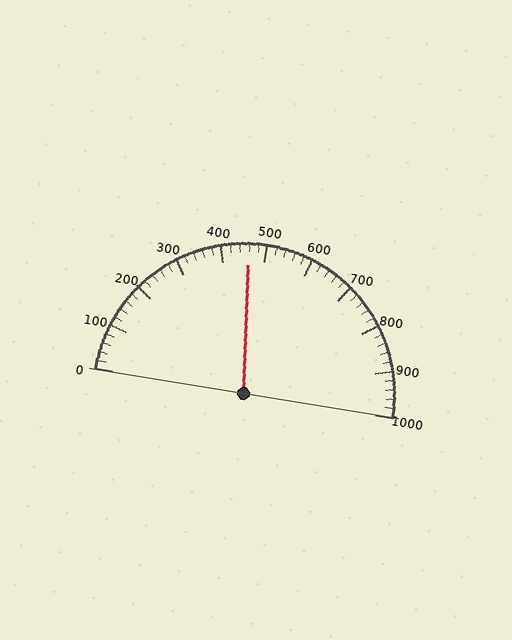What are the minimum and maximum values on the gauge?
The gauge ranges from 0 to 1000.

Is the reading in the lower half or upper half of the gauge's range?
The reading is in the lower half of the range (0 to 1000).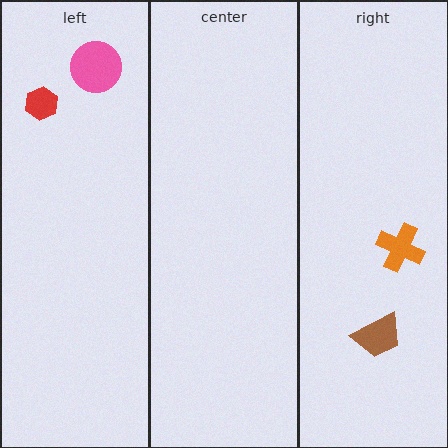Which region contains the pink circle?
The left region.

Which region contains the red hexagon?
The left region.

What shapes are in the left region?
The pink circle, the red hexagon.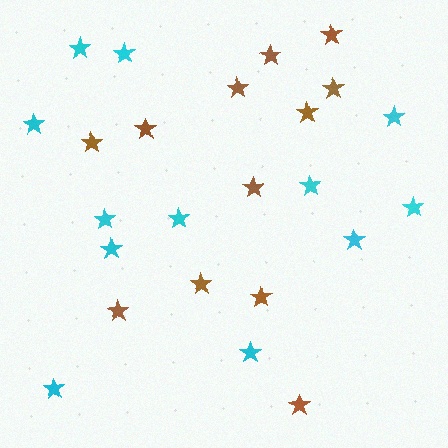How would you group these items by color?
There are 2 groups: one group of brown stars (12) and one group of cyan stars (12).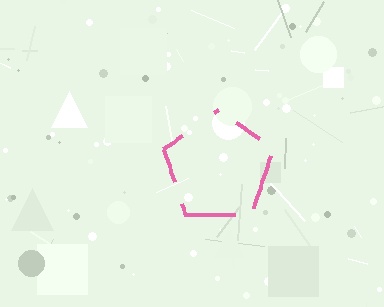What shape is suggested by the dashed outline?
The dashed outline suggests a pentagon.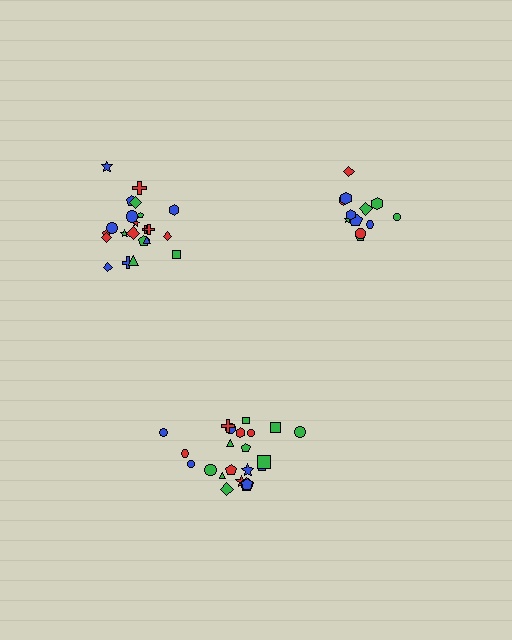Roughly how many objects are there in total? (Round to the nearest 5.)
Roughly 55 objects in total.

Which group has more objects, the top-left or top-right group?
The top-left group.